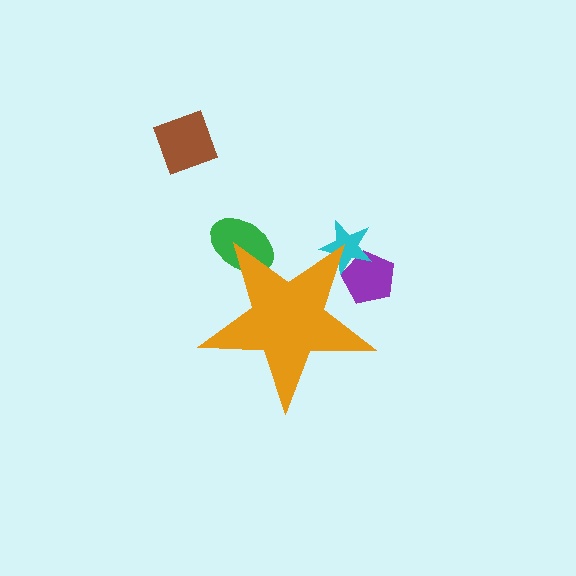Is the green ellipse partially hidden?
Yes, the green ellipse is partially hidden behind the orange star.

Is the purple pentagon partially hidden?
Yes, the purple pentagon is partially hidden behind the orange star.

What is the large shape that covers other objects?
An orange star.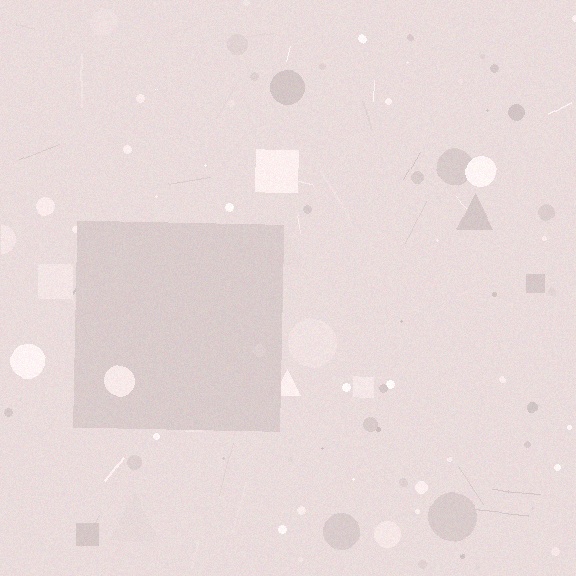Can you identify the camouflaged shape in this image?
The camouflaged shape is a square.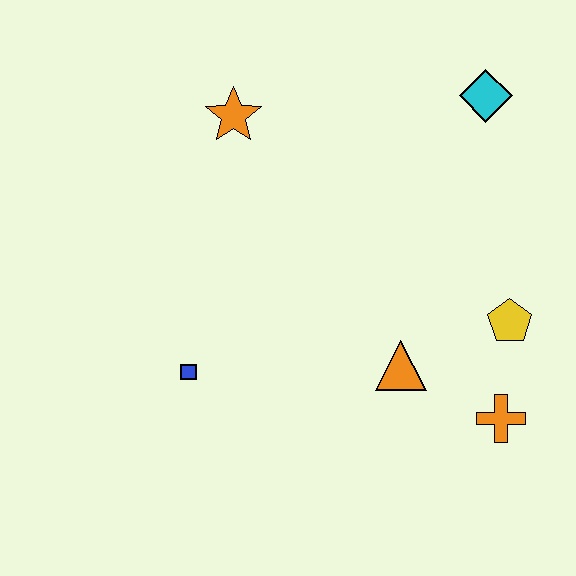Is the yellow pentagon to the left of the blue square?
No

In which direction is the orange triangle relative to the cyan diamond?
The orange triangle is below the cyan diamond.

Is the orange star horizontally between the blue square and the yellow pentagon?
Yes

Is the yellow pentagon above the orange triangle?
Yes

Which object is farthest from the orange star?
The orange cross is farthest from the orange star.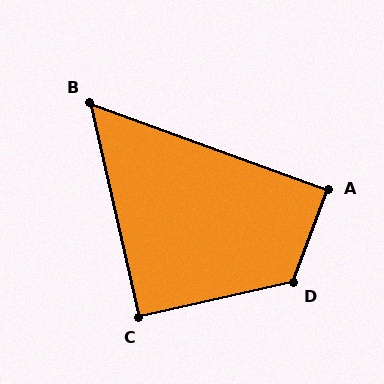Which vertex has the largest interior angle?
D, at approximately 123 degrees.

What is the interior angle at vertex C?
Approximately 90 degrees (approximately right).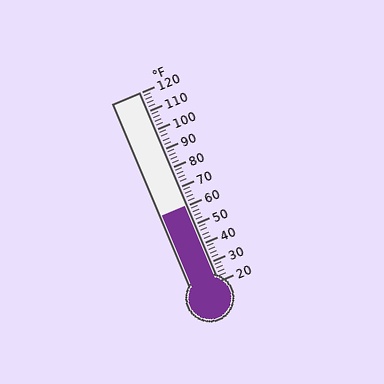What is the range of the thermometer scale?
The thermometer scale ranges from 20°F to 120°F.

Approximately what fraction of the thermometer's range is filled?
The thermometer is filled to approximately 40% of its range.